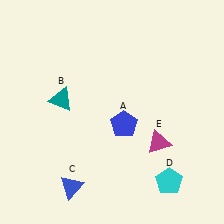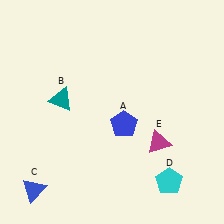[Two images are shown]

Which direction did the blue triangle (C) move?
The blue triangle (C) moved left.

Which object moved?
The blue triangle (C) moved left.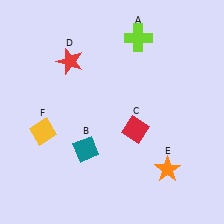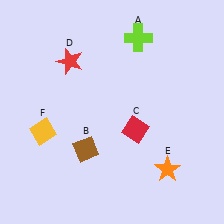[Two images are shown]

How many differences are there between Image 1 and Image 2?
There is 1 difference between the two images.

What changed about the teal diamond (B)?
In Image 1, B is teal. In Image 2, it changed to brown.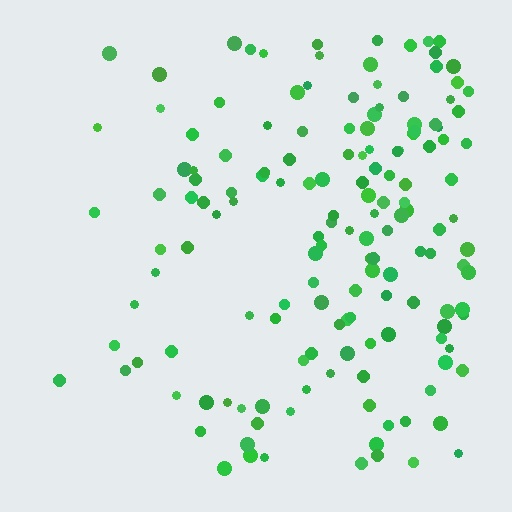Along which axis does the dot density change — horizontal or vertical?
Horizontal.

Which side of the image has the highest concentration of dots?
The right.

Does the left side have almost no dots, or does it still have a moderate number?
Still a moderate number, just noticeably fewer than the right.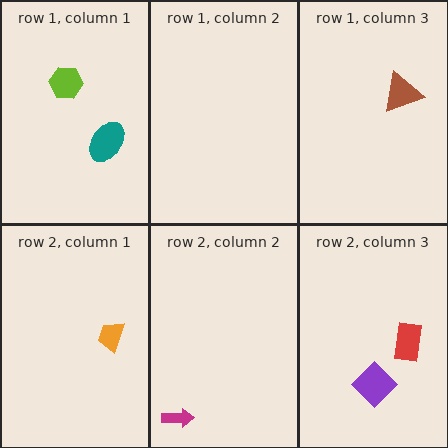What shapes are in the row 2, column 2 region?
The magenta arrow.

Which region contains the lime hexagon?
The row 1, column 1 region.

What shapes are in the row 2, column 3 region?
The red rectangle, the purple diamond.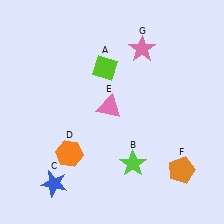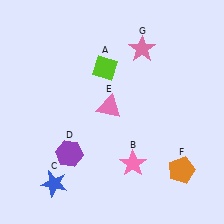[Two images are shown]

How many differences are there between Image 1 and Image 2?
There are 2 differences between the two images.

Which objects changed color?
B changed from lime to pink. D changed from orange to purple.